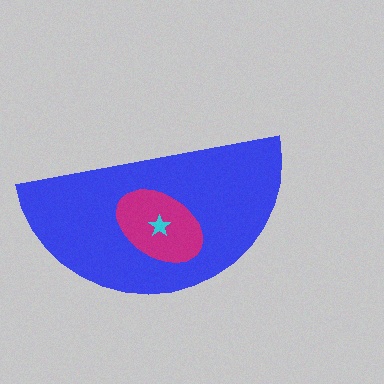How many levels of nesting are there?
3.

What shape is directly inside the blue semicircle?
The magenta ellipse.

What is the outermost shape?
The blue semicircle.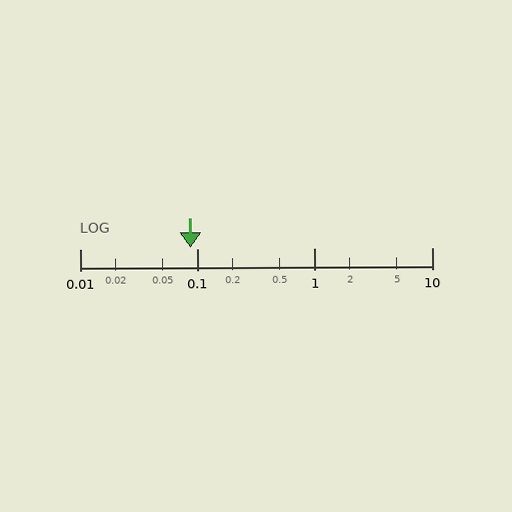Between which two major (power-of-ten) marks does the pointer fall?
The pointer is between 0.01 and 0.1.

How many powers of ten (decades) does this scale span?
The scale spans 3 decades, from 0.01 to 10.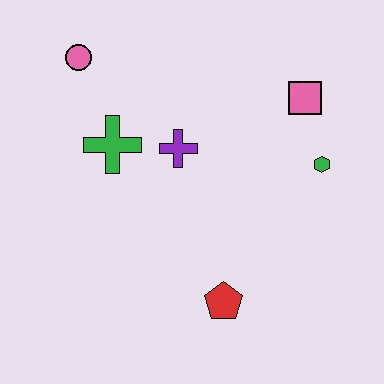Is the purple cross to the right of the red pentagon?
No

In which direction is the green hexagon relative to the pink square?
The green hexagon is below the pink square.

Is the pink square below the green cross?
No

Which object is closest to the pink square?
The green hexagon is closest to the pink square.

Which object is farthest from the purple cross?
The red pentagon is farthest from the purple cross.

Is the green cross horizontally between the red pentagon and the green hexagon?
No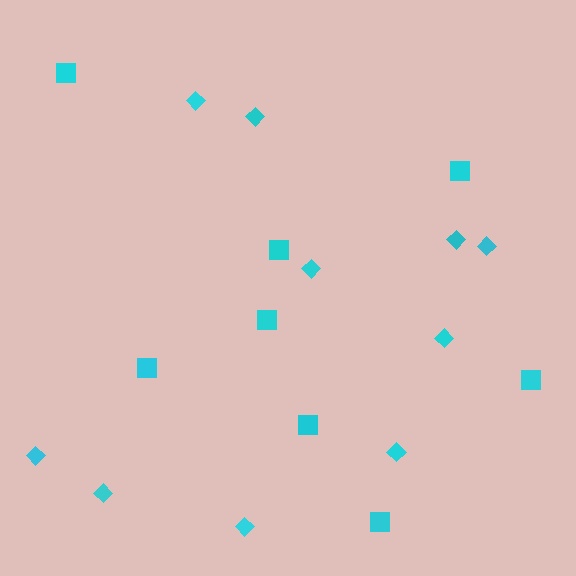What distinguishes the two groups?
There are 2 groups: one group of squares (8) and one group of diamonds (10).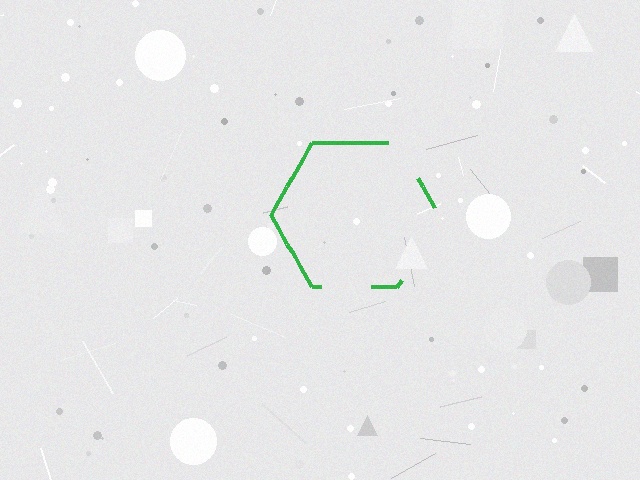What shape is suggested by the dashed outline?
The dashed outline suggests a hexagon.